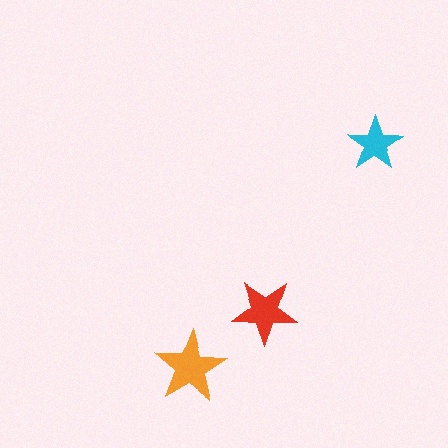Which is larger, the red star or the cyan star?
The red one.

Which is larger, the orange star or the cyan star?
The orange one.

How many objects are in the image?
There are 3 objects in the image.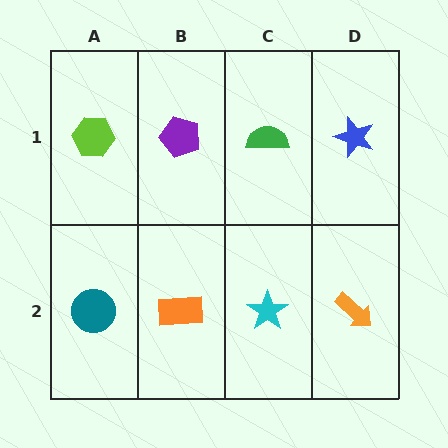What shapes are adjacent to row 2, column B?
A purple pentagon (row 1, column B), a teal circle (row 2, column A), a cyan star (row 2, column C).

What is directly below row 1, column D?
An orange arrow.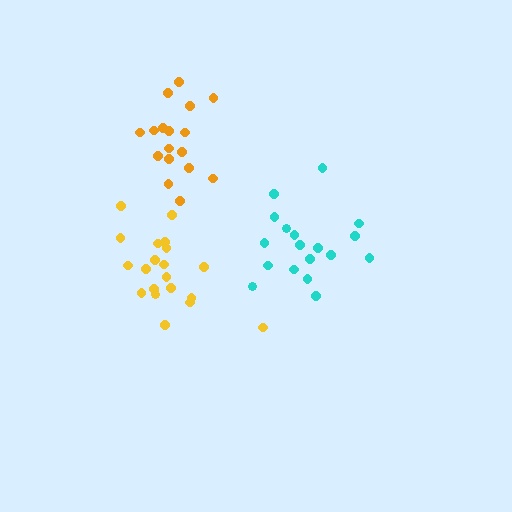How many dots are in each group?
Group 1: 20 dots, Group 2: 18 dots, Group 3: 17 dots (55 total).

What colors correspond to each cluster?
The clusters are colored: yellow, cyan, orange.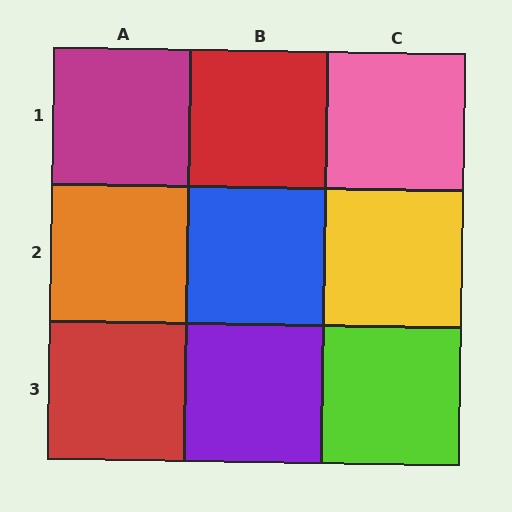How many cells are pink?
1 cell is pink.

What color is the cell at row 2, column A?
Orange.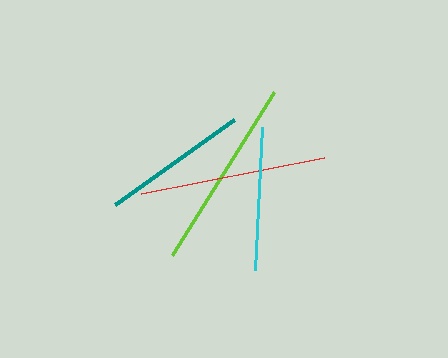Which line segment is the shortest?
The cyan line is the shortest at approximately 144 pixels.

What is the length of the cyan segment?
The cyan segment is approximately 144 pixels long.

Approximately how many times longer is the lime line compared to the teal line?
The lime line is approximately 1.3 times the length of the teal line.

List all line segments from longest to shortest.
From longest to shortest: lime, red, teal, cyan.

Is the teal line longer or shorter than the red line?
The red line is longer than the teal line.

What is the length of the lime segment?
The lime segment is approximately 193 pixels long.